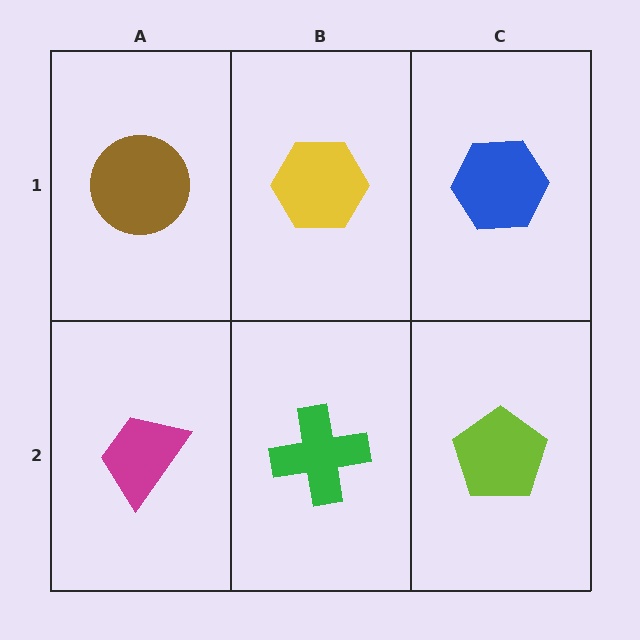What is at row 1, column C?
A blue hexagon.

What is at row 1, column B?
A yellow hexagon.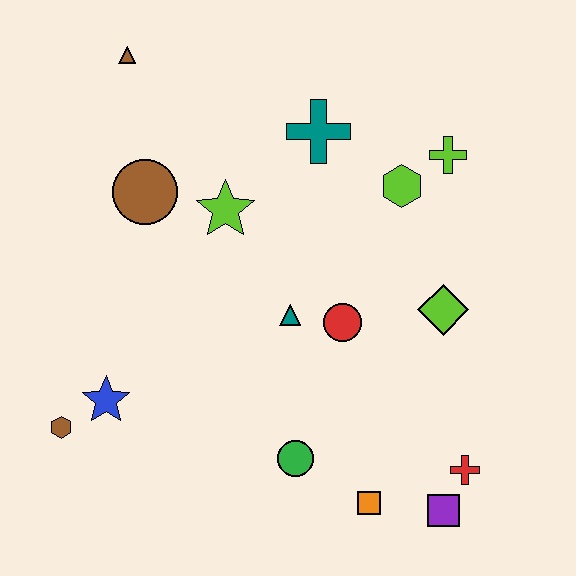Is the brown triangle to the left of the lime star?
Yes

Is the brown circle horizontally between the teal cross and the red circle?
No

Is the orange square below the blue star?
Yes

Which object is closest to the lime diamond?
The red circle is closest to the lime diamond.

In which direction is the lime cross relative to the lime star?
The lime cross is to the right of the lime star.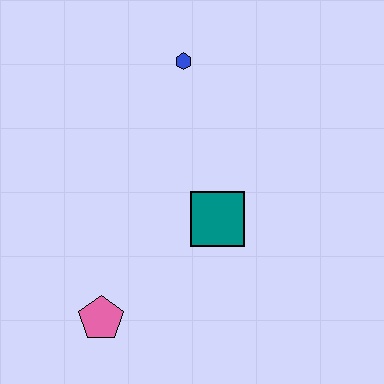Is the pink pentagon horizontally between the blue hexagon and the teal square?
No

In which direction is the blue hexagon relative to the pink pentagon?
The blue hexagon is above the pink pentagon.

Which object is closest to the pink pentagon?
The teal square is closest to the pink pentagon.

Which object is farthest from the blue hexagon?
The pink pentagon is farthest from the blue hexagon.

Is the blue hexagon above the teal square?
Yes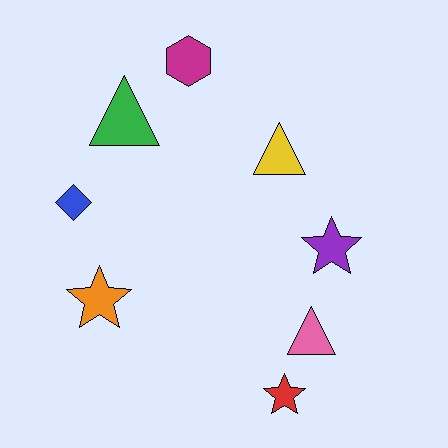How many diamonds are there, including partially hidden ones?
There is 1 diamond.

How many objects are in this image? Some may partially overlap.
There are 8 objects.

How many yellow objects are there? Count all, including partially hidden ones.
There is 1 yellow object.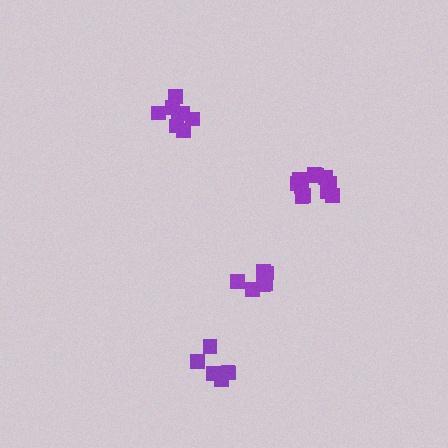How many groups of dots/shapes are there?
There are 4 groups.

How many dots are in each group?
Group 1: 11 dots, Group 2: 7 dots, Group 3: 8 dots, Group 4: 6 dots (32 total).